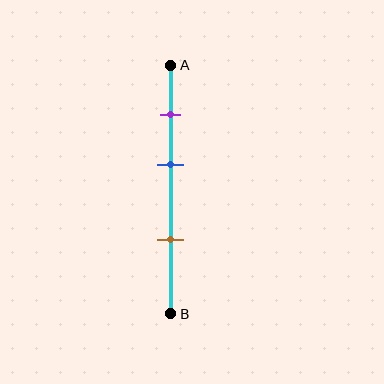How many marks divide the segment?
There are 3 marks dividing the segment.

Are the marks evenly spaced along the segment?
Yes, the marks are approximately evenly spaced.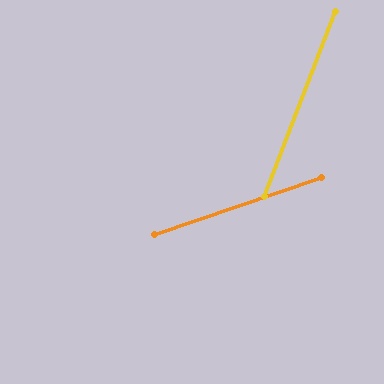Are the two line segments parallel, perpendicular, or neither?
Neither parallel nor perpendicular — they differ by about 50°.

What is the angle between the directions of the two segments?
Approximately 50 degrees.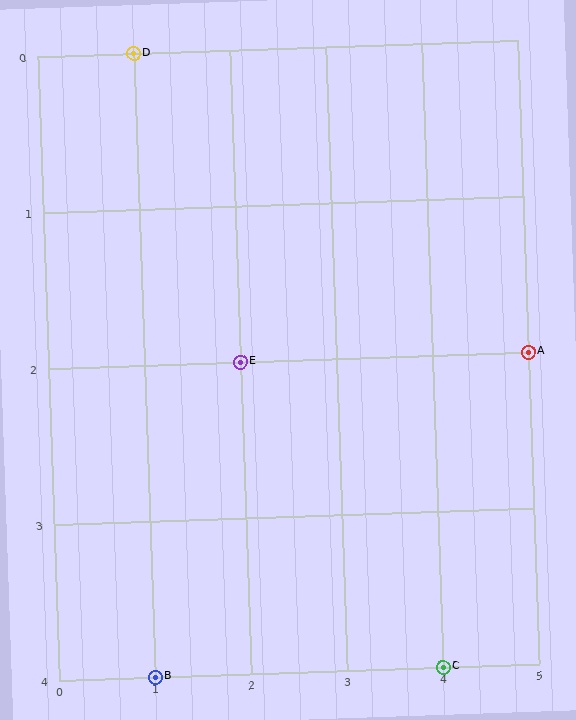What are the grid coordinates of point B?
Point B is at grid coordinates (1, 4).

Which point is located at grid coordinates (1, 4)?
Point B is at (1, 4).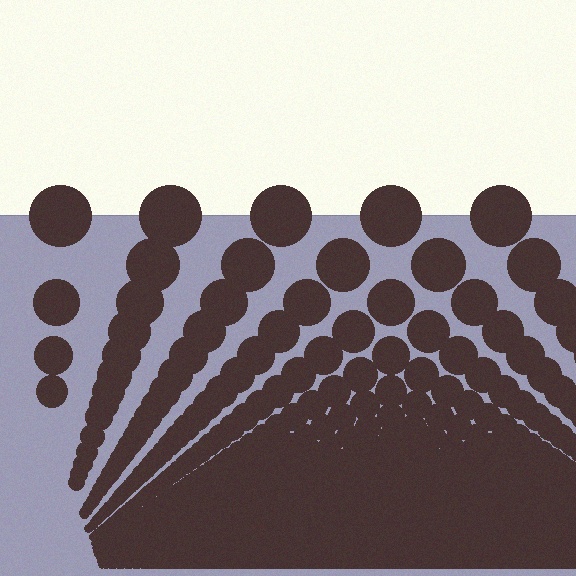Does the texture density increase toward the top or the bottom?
Density increases toward the bottom.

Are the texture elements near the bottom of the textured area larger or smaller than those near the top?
Smaller. The gradient is inverted — elements near the bottom are smaller and denser.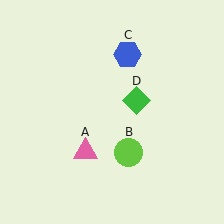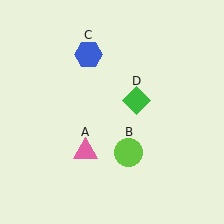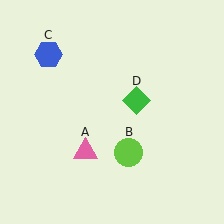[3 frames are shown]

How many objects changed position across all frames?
1 object changed position: blue hexagon (object C).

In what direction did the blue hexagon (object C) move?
The blue hexagon (object C) moved left.